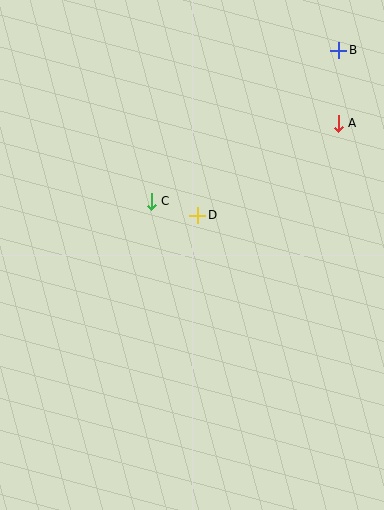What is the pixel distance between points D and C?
The distance between D and C is 48 pixels.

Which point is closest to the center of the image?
Point D at (198, 215) is closest to the center.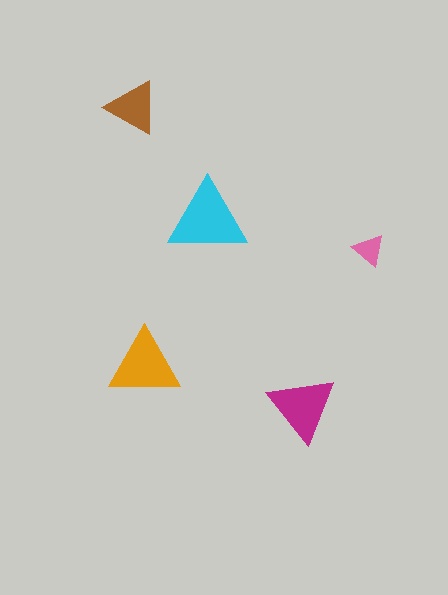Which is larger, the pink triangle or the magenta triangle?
The magenta one.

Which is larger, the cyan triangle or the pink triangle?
The cyan one.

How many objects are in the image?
There are 5 objects in the image.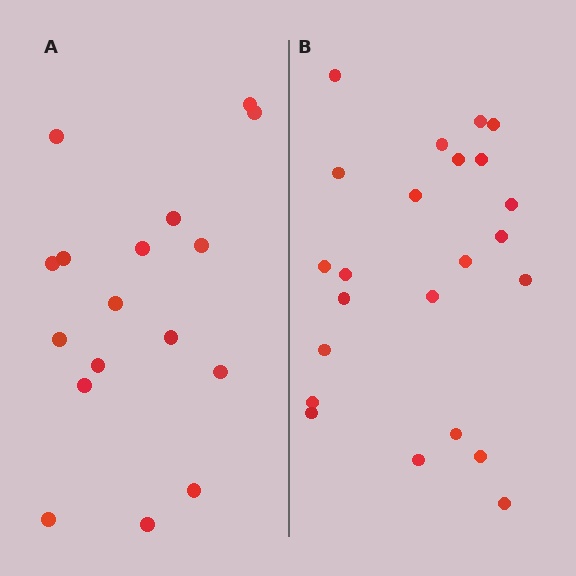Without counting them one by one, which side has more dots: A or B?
Region B (the right region) has more dots.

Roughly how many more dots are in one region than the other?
Region B has about 6 more dots than region A.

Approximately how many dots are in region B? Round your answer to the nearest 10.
About 20 dots. (The exact count is 23, which rounds to 20.)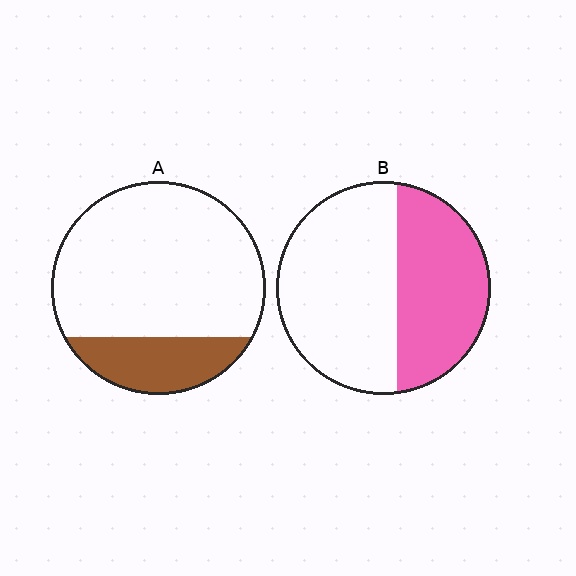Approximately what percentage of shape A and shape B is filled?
A is approximately 20% and B is approximately 40%.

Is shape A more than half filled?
No.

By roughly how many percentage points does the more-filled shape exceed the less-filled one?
By roughly 20 percentage points (B over A).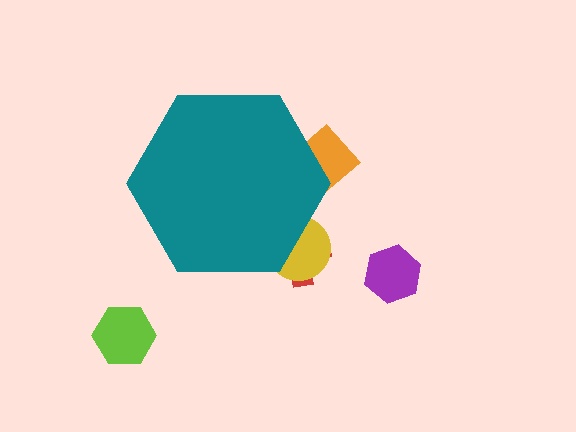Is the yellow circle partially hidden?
Yes, the yellow circle is partially hidden behind the teal hexagon.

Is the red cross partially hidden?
Yes, the red cross is partially hidden behind the teal hexagon.